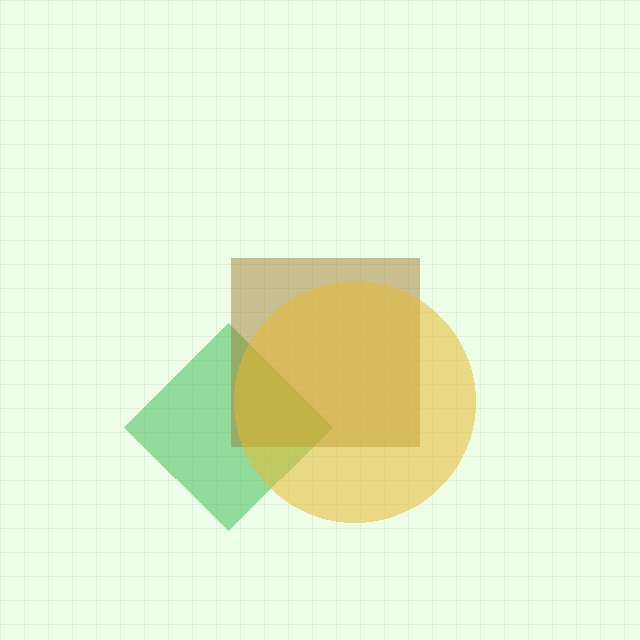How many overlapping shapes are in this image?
There are 3 overlapping shapes in the image.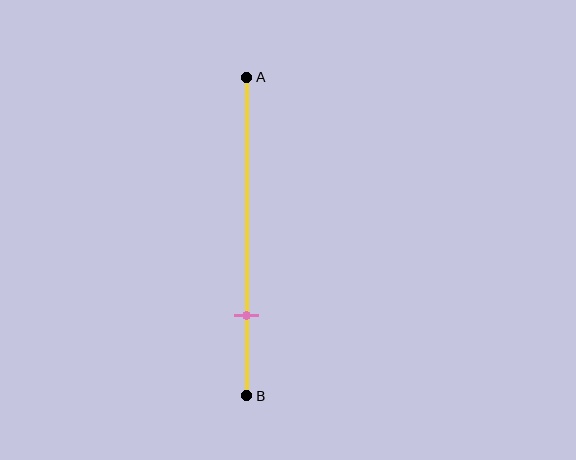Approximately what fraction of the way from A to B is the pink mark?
The pink mark is approximately 75% of the way from A to B.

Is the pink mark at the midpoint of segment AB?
No, the mark is at about 75% from A, not at the 50% midpoint.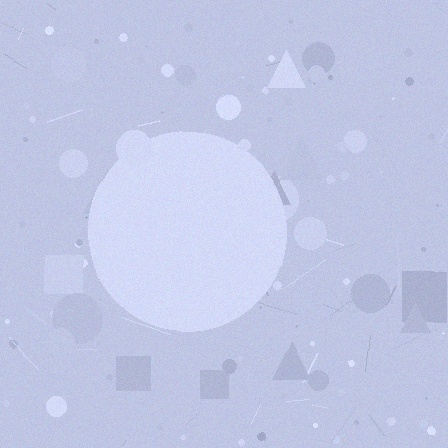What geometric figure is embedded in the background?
A circle is embedded in the background.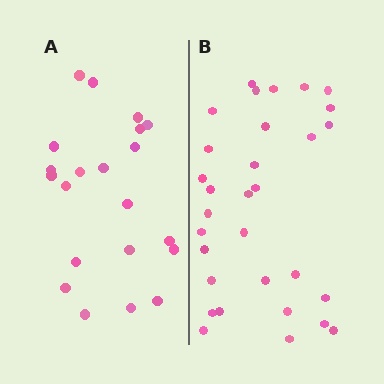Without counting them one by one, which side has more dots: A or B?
Region B (the right region) has more dots.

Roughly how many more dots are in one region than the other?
Region B has roughly 10 or so more dots than region A.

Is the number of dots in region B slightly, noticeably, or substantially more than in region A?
Region B has substantially more. The ratio is roughly 1.5 to 1.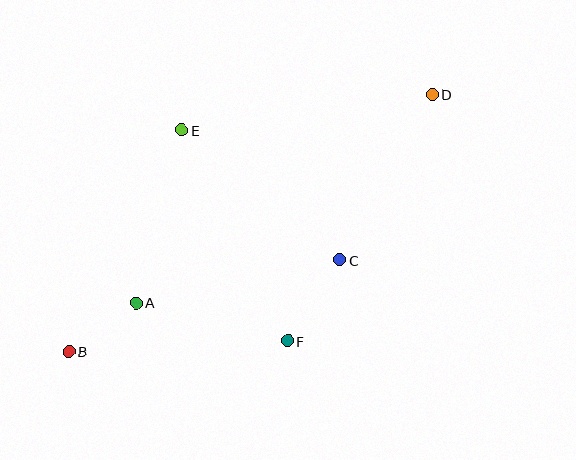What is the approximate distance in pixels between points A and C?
The distance between A and C is approximately 208 pixels.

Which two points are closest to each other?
Points A and B are closest to each other.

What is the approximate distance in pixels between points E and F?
The distance between E and F is approximately 236 pixels.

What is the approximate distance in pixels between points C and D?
The distance between C and D is approximately 190 pixels.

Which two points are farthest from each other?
Points B and D are farthest from each other.